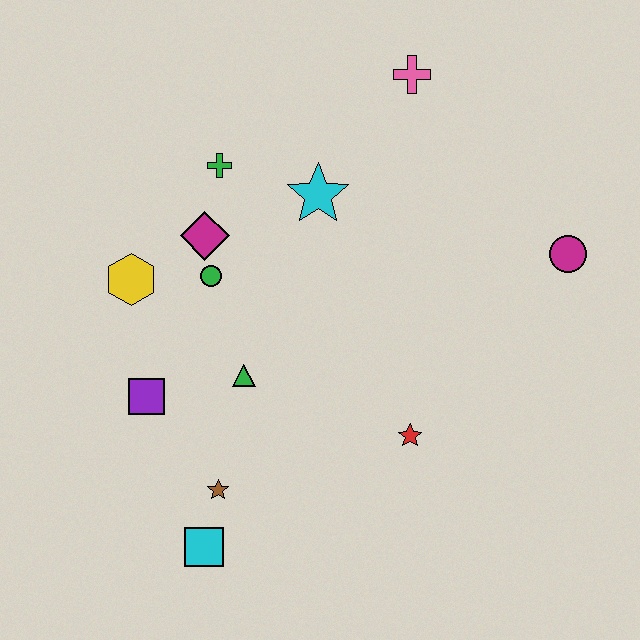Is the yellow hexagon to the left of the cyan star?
Yes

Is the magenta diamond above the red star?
Yes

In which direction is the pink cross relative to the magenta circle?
The pink cross is above the magenta circle.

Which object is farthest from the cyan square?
The pink cross is farthest from the cyan square.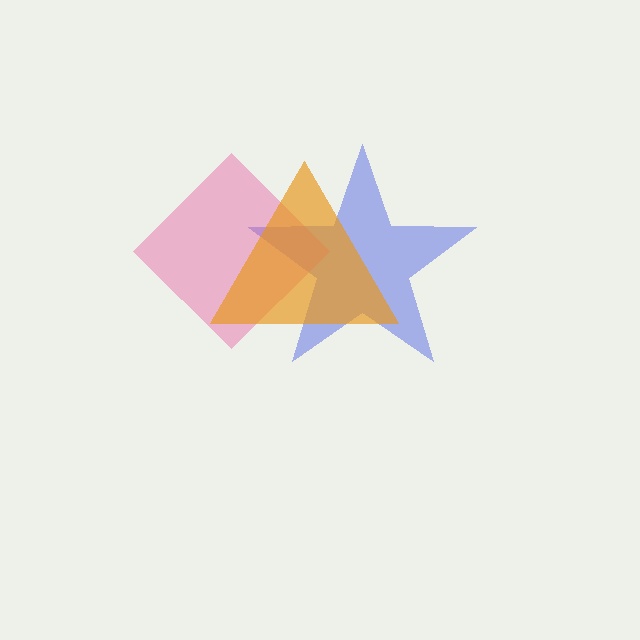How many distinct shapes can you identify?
There are 3 distinct shapes: a blue star, a pink diamond, an orange triangle.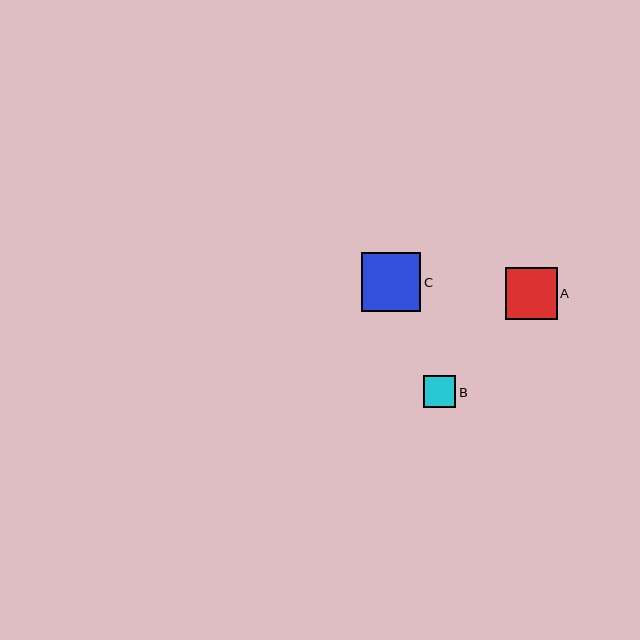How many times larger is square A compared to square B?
Square A is approximately 1.6 times the size of square B.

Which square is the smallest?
Square B is the smallest with a size of approximately 32 pixels.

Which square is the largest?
Square C is the largest with a size of approximately 59 pixels.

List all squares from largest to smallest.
From largest to smallest: C, A, B.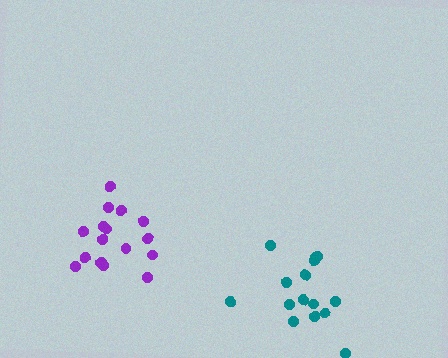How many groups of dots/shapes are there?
There are 2 groups.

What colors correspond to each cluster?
The clusters are colored: teal, purple.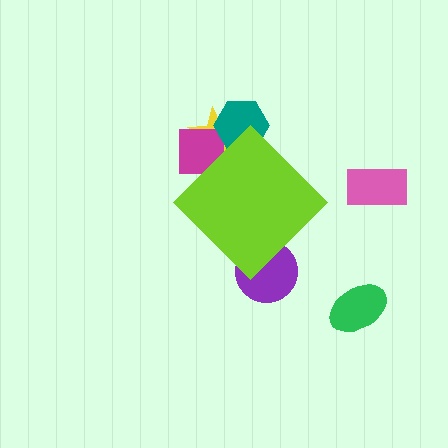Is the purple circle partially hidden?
Yes, the purple circle is partially hidden behind the lime diamond.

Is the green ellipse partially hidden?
No, the green ellipse is fully visible.